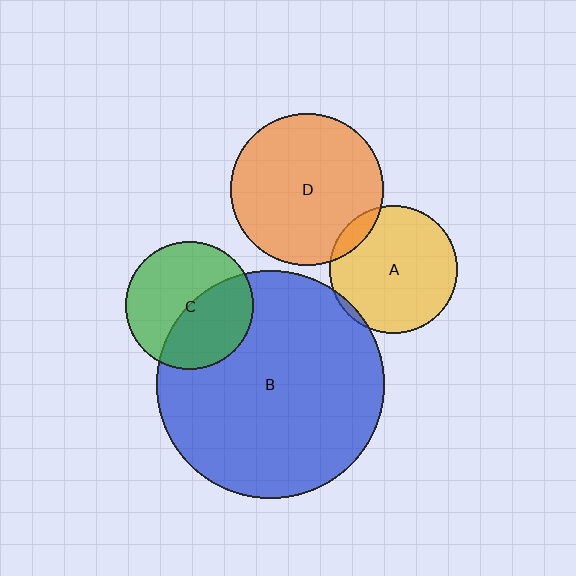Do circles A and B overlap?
Yes.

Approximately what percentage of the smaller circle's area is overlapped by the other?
Approximately 5%.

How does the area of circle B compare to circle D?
Approximately 2.2 times.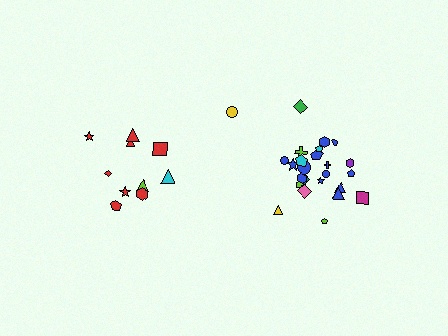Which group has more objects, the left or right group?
The right group.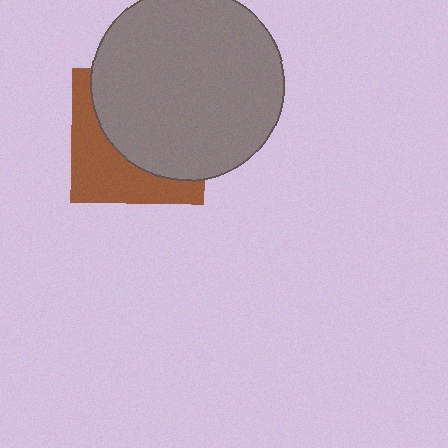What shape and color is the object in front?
The object in front is a gray circle.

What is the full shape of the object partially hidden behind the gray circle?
The partially hidden object is a brown square.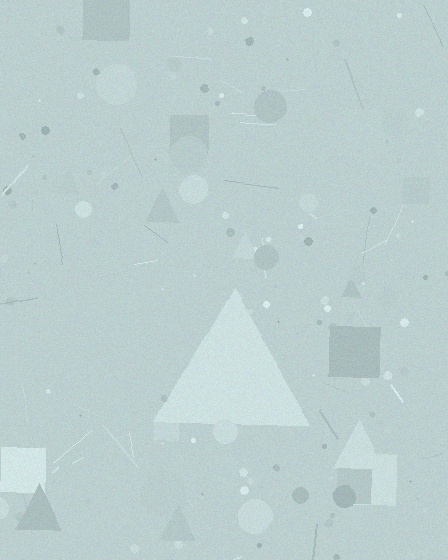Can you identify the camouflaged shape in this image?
The camouflaged shape is a triangle.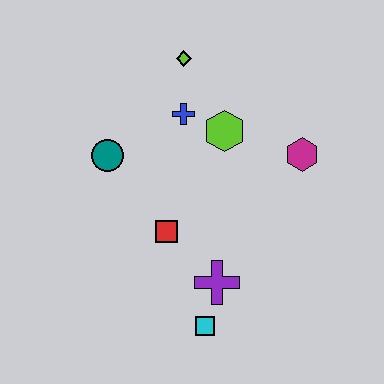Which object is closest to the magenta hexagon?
The lime hexagon is closest to the magenta hexagon.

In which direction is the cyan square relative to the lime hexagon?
The cyan square is below the lime hexagon.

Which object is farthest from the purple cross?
The lime diamond is farthest from the purple cross.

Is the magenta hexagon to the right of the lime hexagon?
Yes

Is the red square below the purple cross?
No